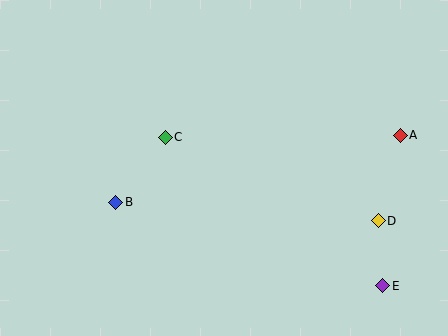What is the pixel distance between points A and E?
The distance between A and E is 152 pixels.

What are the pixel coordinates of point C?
Point C is at (165, 137).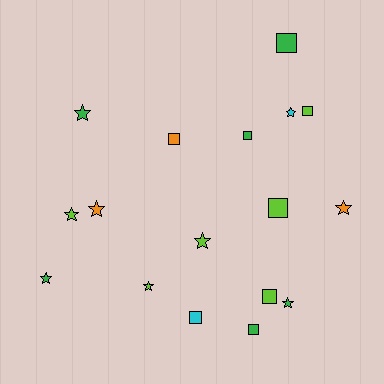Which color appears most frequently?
Green, with 6 objects.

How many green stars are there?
There are 3 green stars.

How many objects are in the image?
There are 17 objects.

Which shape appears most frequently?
Star, with 9 objects.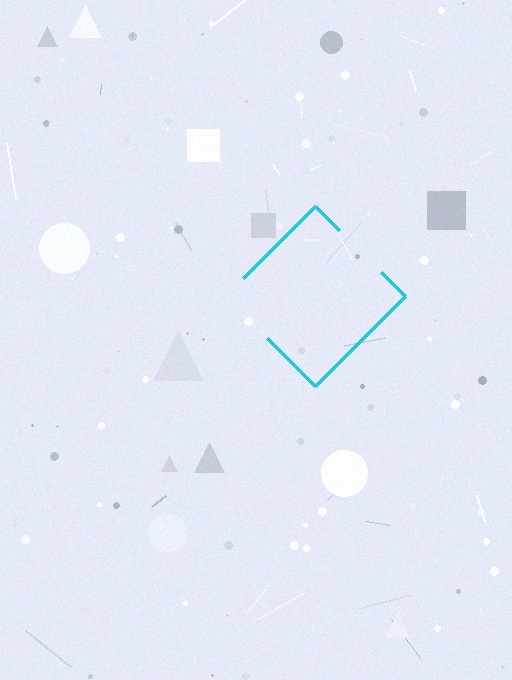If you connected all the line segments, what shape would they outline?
They would outline a diamond.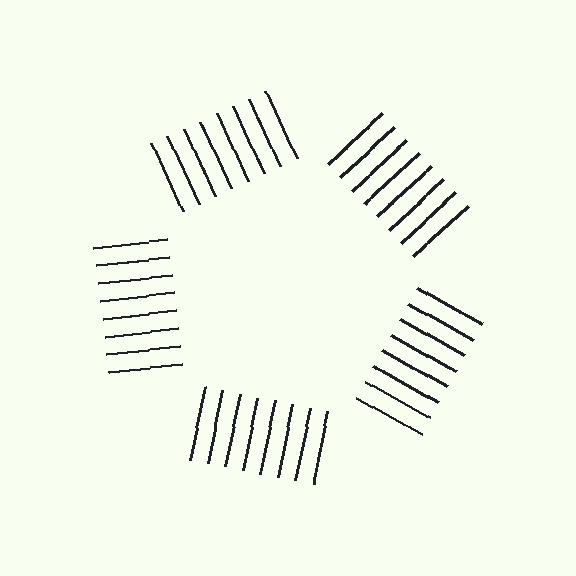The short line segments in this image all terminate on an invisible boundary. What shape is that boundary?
An illusory pentagon — the line segments terminate on its edges but no continuous stroke is drawn.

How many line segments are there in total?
40 — 8 along each of the 5 edges.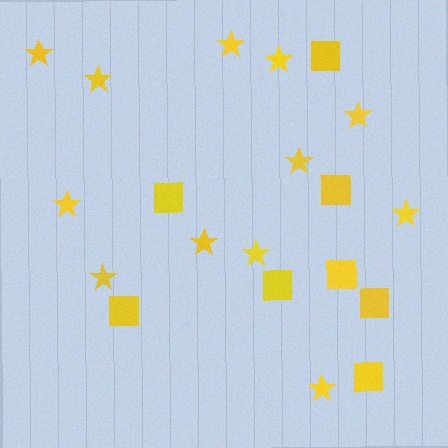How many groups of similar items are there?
There are 2 groups: one group of stars (12) and one group of squares (8).